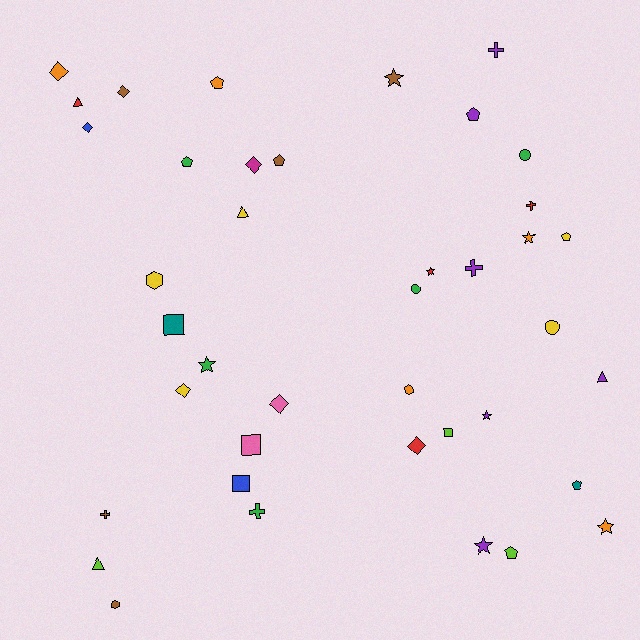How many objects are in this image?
There are 40 objects.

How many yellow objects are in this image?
There are 5 yellow objects.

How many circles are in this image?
There are 3 circles.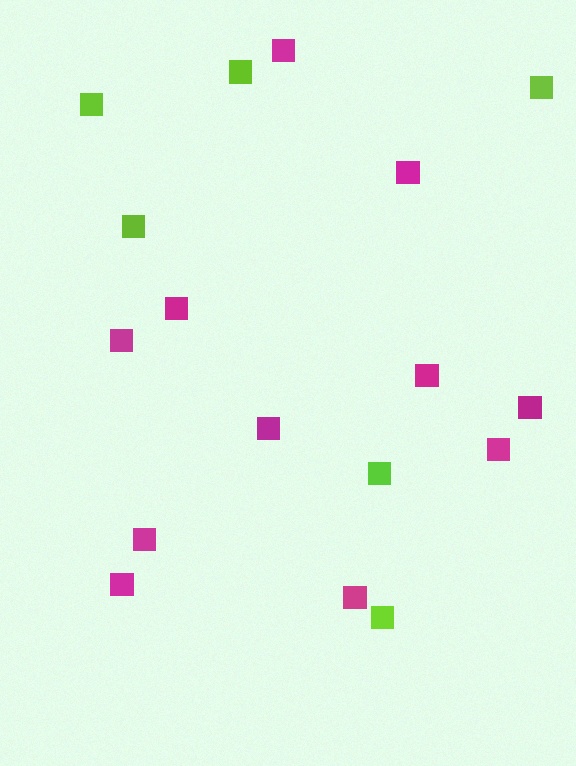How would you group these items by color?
There are 2 groups: one group of lime squares (6) and one group of magenta squares (11).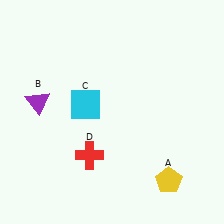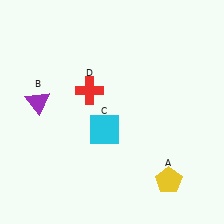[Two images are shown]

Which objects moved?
The objects that moved are: the cyan square (C), the red cross (D).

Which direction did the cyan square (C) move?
The cyan square (C) moved down.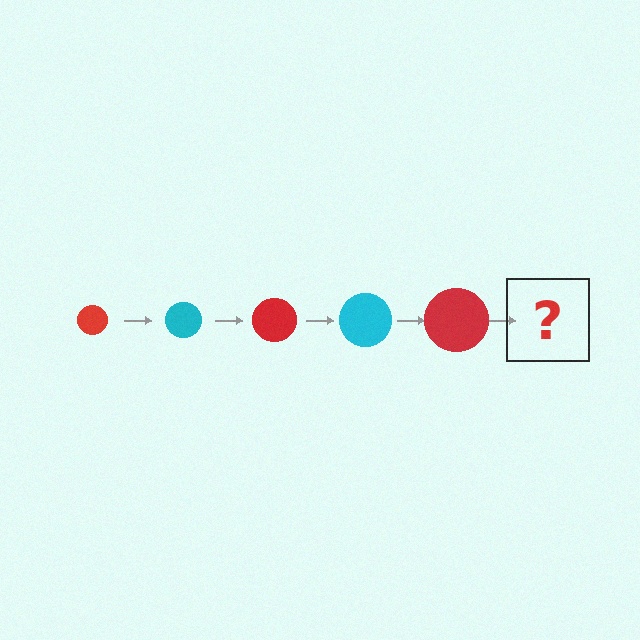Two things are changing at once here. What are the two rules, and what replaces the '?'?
The two rules are that the circle grows larger each step and the color cycles through red and cyan. The '?' should be a cyan circle, larger than the previous one.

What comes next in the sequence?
The next element should be a cyan circle, larger than the previous one.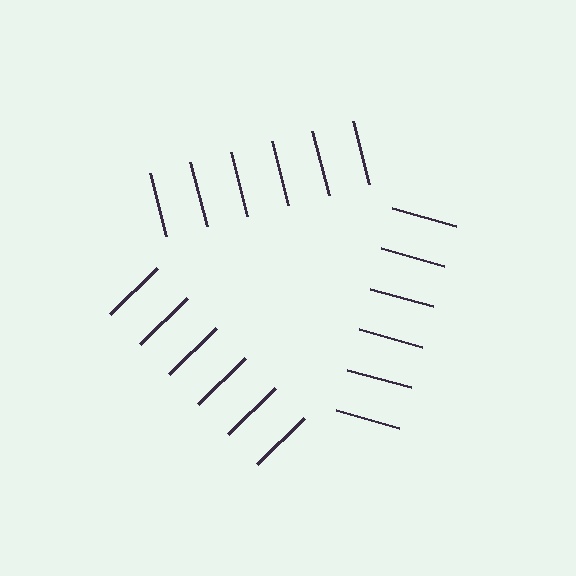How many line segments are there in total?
18 — 6 along each of the 3 edges.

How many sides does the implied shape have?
3 sides — the line-ends trace a triangle.